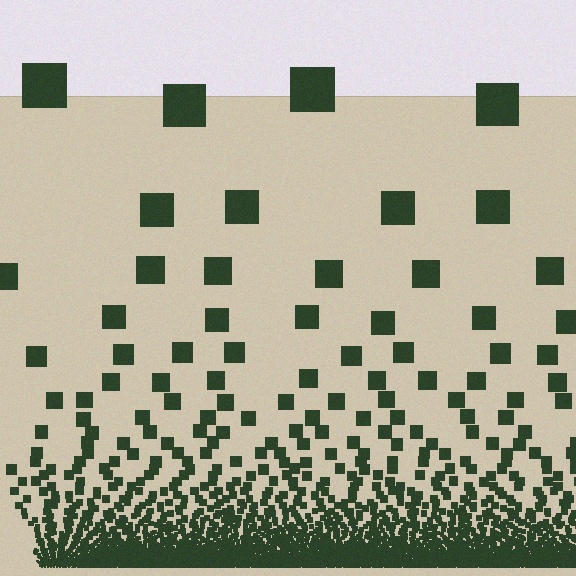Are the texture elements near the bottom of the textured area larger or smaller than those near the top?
Smaller. The gradient is inverted — elements near the bottom are smaller and denser.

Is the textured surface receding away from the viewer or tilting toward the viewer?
The surface appears to tilt toward the viewer. Texture elements get larger and sparser toward the top.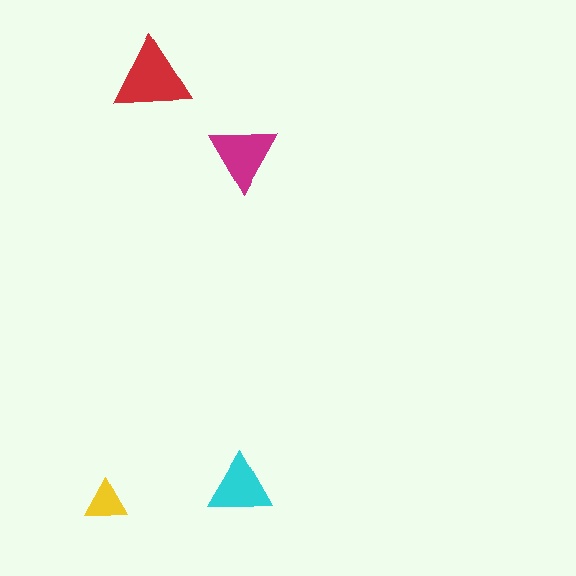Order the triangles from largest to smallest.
the red one, the magenta one, the cyan one, the yellow one.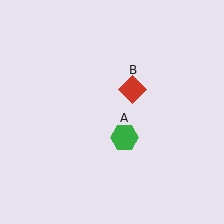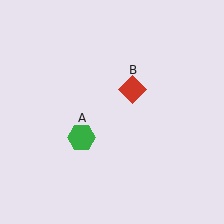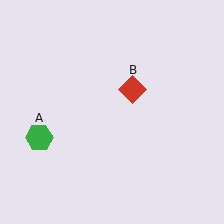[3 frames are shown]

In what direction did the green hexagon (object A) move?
The green hexagon (object A) moved left.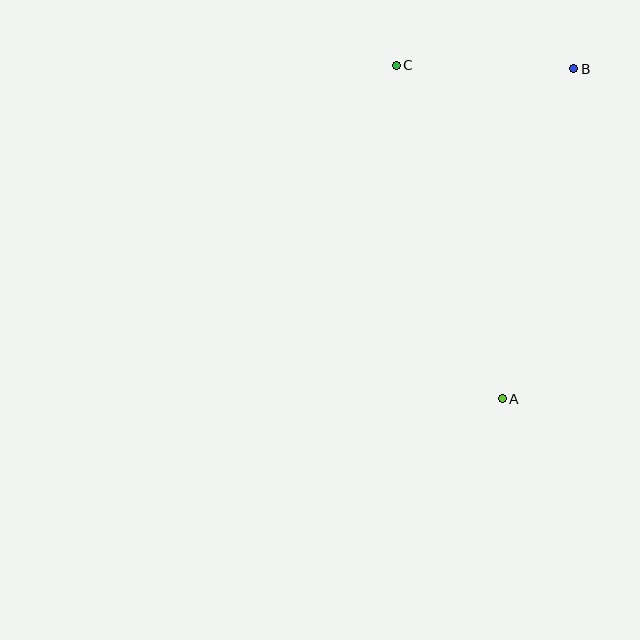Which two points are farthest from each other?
Points A and C are farthest from each other.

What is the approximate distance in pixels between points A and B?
The distance between A and B is approximately 338 pixels.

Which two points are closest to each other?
Points B and C are closest to each other.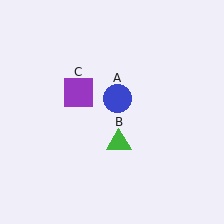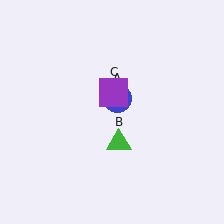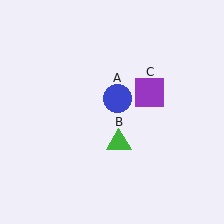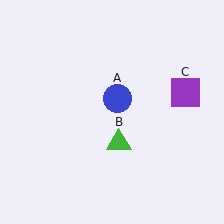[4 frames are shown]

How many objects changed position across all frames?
1 object changed position: purple square (object C).